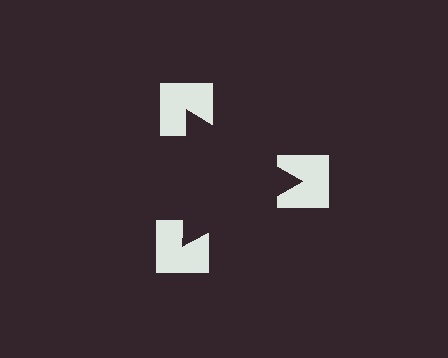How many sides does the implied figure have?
3 sides.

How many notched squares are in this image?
There are 3 — one at each vertex of the illusory triangle.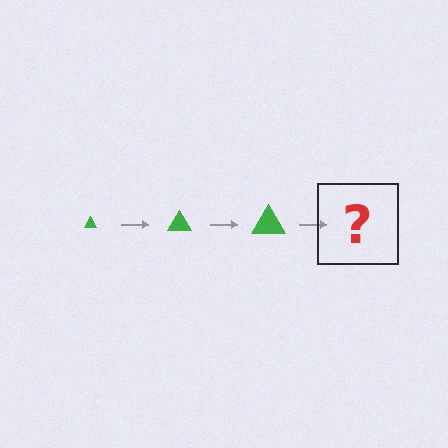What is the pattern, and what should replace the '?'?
The pattern is that the triangle gets progressively larger each step. The '?' should be a green triangle, larger than the previous one.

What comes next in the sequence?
The next element should be a green triangle, larger than the previous one.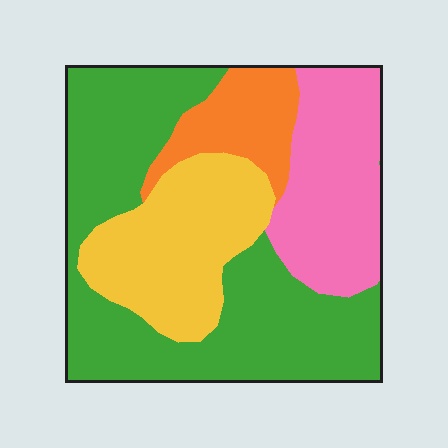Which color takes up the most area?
Green, at roughly 45%.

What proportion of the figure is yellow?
Yellow covers about 20% of the figure.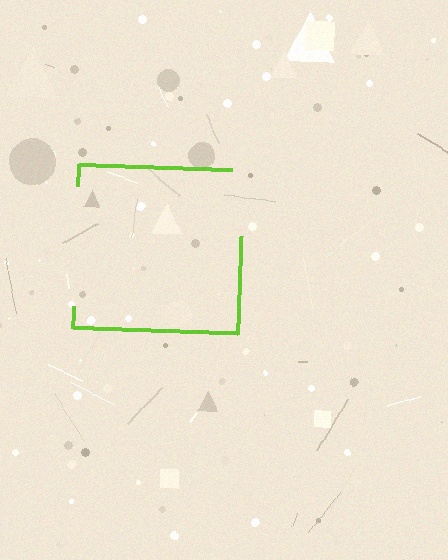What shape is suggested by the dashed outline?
The dashed outline suggests a square.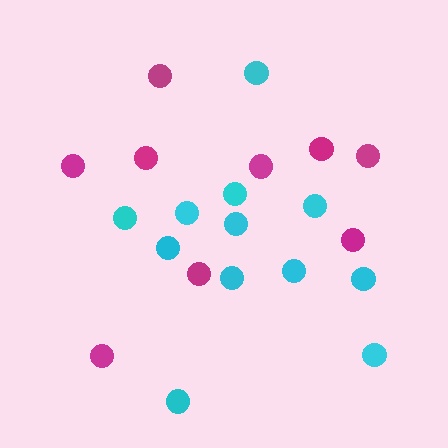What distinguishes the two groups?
There are 2 groups: one group of cyan circles (12) and one group of magenta circles (9).